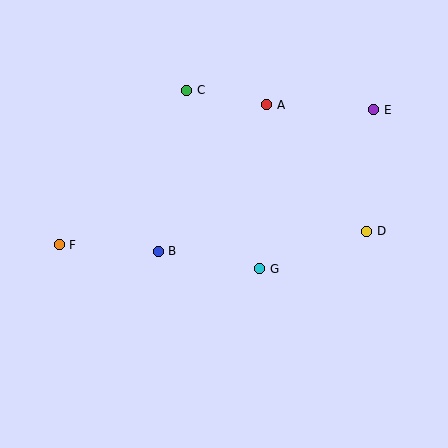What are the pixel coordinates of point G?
Point G is at (260, 269).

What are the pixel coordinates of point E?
Point E is at (374, 110).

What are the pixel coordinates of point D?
Point D is at (367, 231).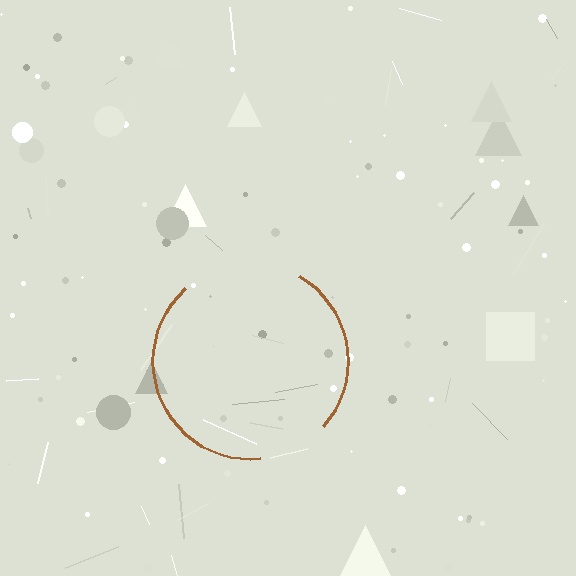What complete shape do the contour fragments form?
The contour fragments form a circle.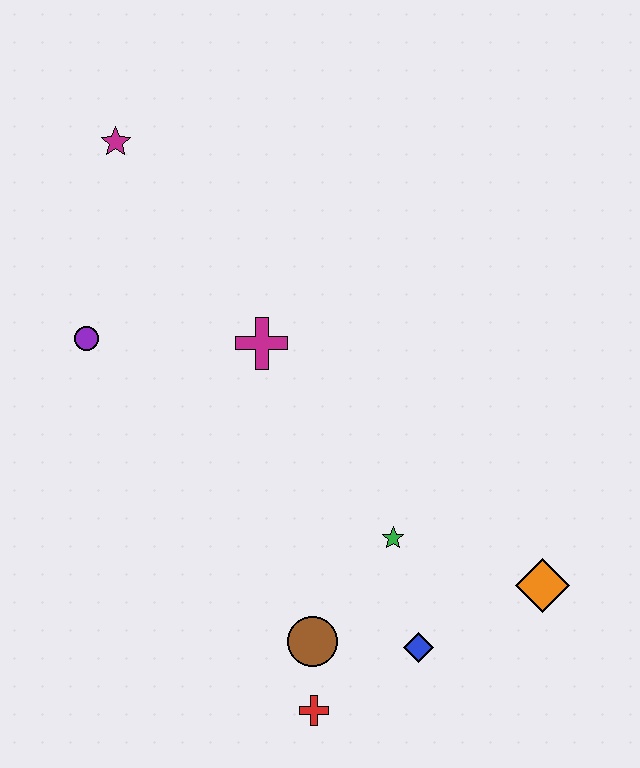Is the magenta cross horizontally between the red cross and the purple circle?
Yes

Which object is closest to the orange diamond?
The blue diamond is closest to the orange diamond.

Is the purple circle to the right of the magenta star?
No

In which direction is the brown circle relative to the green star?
The brown circle is below the green star.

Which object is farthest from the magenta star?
The orange diamond is farthest from the magenta star.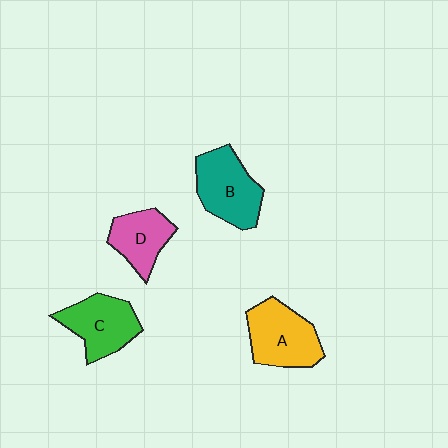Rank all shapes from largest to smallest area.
From largest to smallest: B (teal), A (yellow), C (green), D (pink).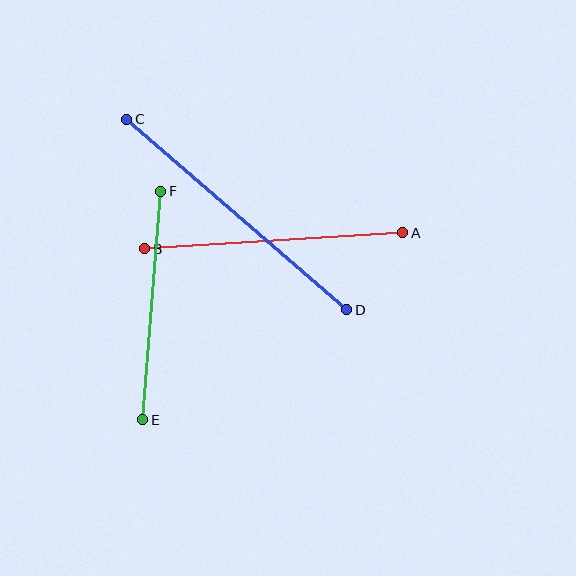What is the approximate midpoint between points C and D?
The midpoint is at approximately (237, 214) pixels.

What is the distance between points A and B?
The distance is approximately 258 pixels.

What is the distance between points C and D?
The distance is approximately 291 pixels.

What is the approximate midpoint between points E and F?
The midpoint is at approximately (152, 305) pixels.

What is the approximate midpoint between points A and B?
The midpoint is at approximately (274, 241) pixels.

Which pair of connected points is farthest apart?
Points C and D are farthest apart.